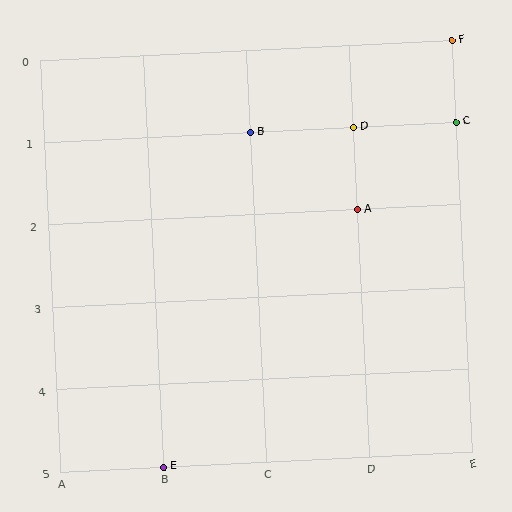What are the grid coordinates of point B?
Point B is at grid coordinates (C, 1).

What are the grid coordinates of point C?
Point C is at grid coordinates (E, 1).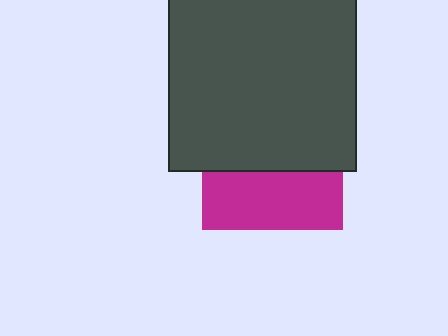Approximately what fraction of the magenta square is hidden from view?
Roughly 59% of the magenta square is hidden behind the dark gray rectangle.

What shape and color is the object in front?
The object in front is a dark gray rectangle.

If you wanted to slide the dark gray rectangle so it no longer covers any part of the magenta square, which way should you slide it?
Slide it up — that is the most direct way to separate the two shapes.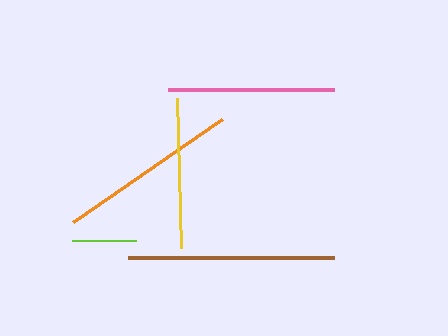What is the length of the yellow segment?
The yellow segment is approximately 151 pixels long.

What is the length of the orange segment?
The orange segment is approximately 181 pixels long.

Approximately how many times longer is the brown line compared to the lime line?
The brown line is approximately 3.2 times the length of the lime line.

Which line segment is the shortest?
The lime line is the shortest at approximately 63 pixels.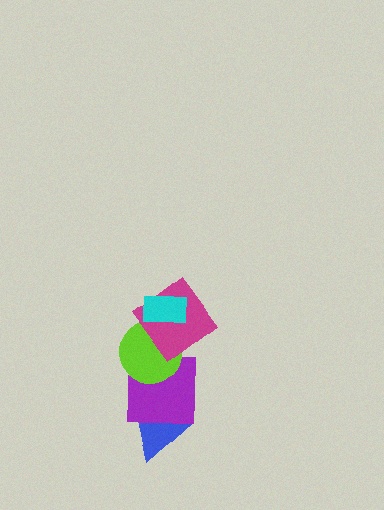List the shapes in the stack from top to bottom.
From top to bottom: the cyan rectangle, the magenta diamond, the lime circle, the purple square, the blue triangle.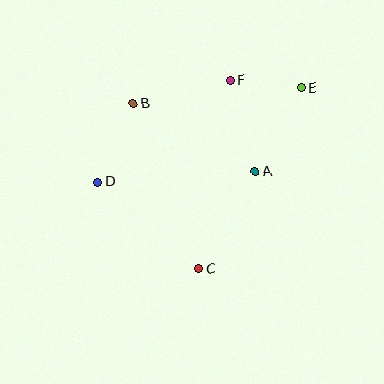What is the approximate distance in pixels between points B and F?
The distance between B and F is approximately 99 pixels.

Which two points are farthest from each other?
Points D and E are farthest from each other.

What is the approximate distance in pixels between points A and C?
The distance between A and C is approximately 112 pixels.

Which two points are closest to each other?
Points E and F are closest to each other.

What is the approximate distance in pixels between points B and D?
The distance between B and D is approximately 86 pixels.